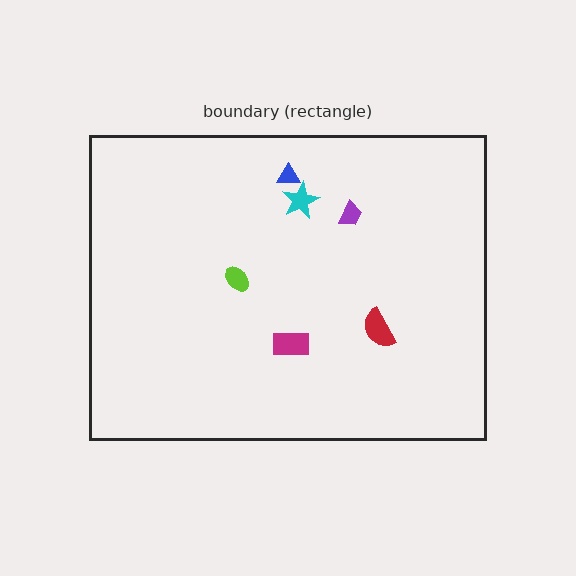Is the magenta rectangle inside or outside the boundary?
Inside.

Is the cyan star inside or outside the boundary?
Inside.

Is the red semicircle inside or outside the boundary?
Inside.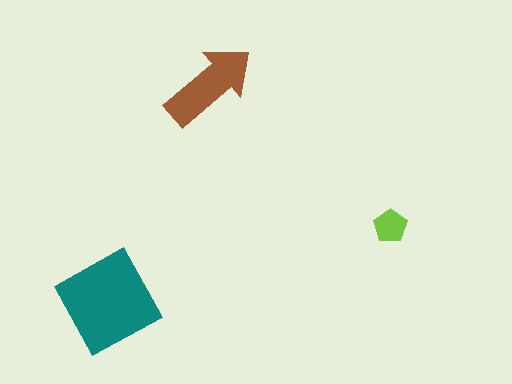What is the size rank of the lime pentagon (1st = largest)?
3rd.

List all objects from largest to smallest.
The teal diamond, the brown arrow, the lime pentagon.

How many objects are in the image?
There are 3 objects in the image.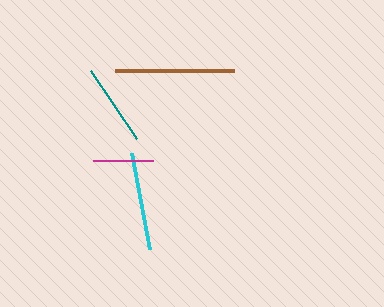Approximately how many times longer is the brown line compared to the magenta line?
The brown line is approximately 2.0 times the length of the magenta line.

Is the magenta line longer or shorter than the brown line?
The brown line is longer than the magenta line.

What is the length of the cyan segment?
The cyan segment is approximately 97 pixels long.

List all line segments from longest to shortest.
From longest to shortest: brown, cyan, teal, magenta.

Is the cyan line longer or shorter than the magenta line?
The cyan line is longer than the magenta line.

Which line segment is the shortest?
The magenta line is the shortest at approximately 60 pixels.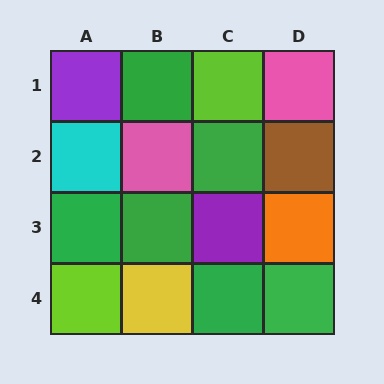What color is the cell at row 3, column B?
Green.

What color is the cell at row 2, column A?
Cyan.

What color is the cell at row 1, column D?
Pink.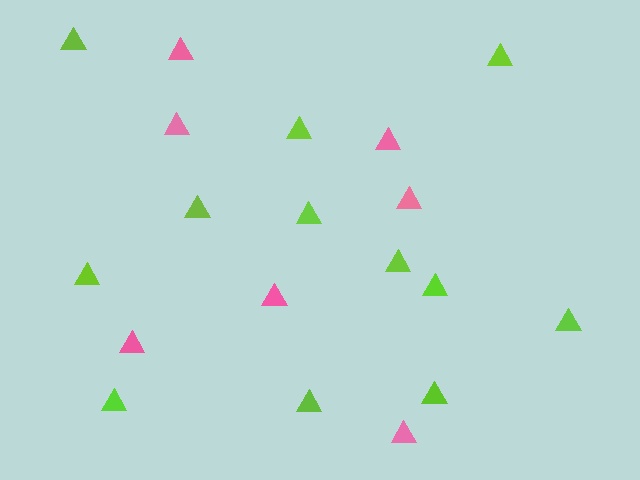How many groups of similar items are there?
There are 2 groups: one group of pink triangles (7) and one group of lime triangles (12).